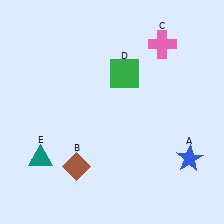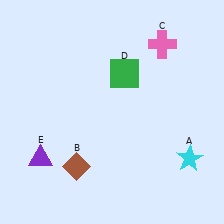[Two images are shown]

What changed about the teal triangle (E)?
In Image 1, E is teal. In Image 2, it changed to purple.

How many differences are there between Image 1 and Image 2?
There are 2 differences between the two images.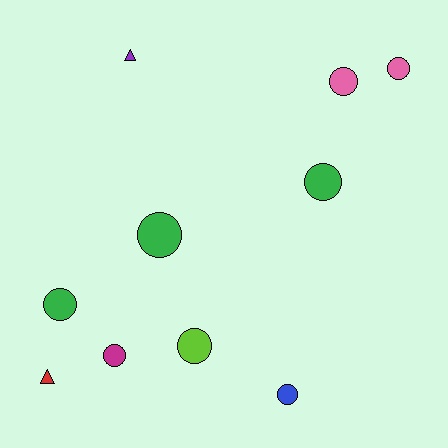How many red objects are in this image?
There is 1 red object.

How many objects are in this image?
There are 10 objects.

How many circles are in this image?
There are 8 circles.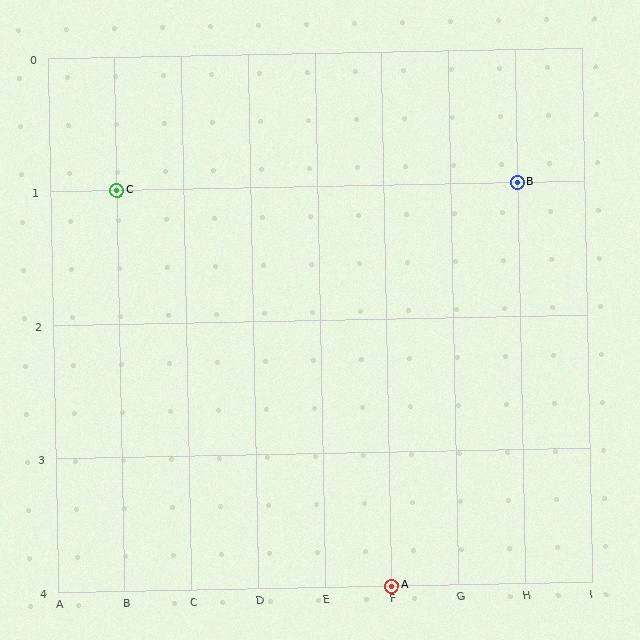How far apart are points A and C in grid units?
Points A and C are 4 columns and 3 rows apart (about 5.0 grid units diagonally).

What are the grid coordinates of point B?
Point B is at grid coordinates (H, 1).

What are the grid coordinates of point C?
Point C is at grid coordinates (B, 1).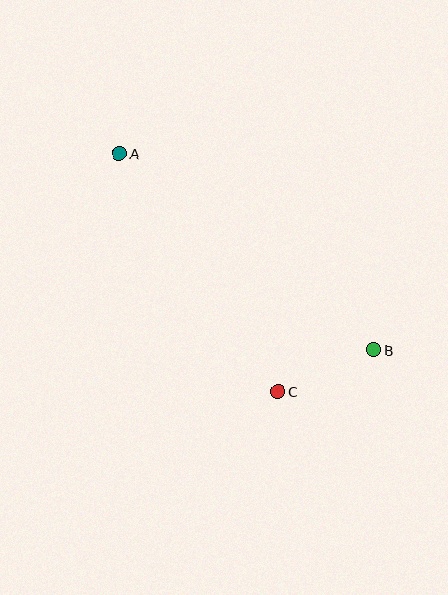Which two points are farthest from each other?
Points A and B are farthest from each other.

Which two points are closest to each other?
Points B and C are closest to each other.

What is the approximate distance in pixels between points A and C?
The distance between A and C is approximately 286 pixels.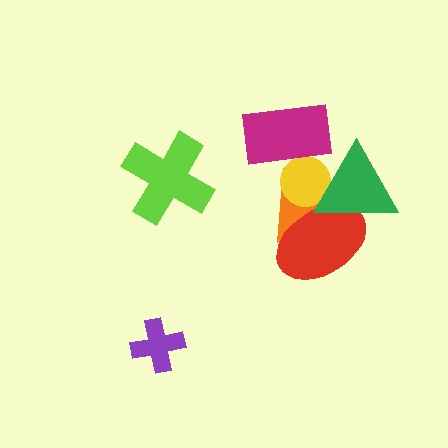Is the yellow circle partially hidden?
Yes, it is partially covered by another shape.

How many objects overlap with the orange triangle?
4 objects overlap with the orange triangle.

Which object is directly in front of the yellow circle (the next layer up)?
The magenta rectangle is directly in front of the yellow circle.